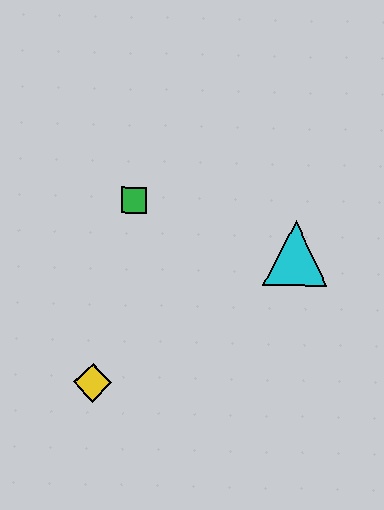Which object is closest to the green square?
The cyan triangle is closest to the green square.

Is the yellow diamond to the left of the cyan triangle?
Yes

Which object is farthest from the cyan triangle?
The yellow diamond is farthest from the cyan triangle.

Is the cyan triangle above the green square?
No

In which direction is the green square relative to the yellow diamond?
The green square is above the yellow diamond.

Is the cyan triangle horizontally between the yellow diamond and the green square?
No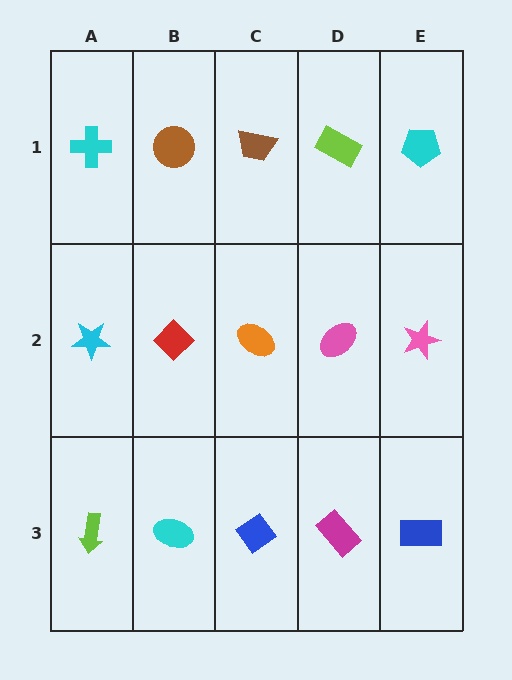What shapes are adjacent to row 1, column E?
A pink star (row 2, column E), a lime rectangle (row 1, column D).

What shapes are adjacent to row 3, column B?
A red diamond (row 2, column B), a lime arrow (row 3, column A), a blue diamond (row 3, column C).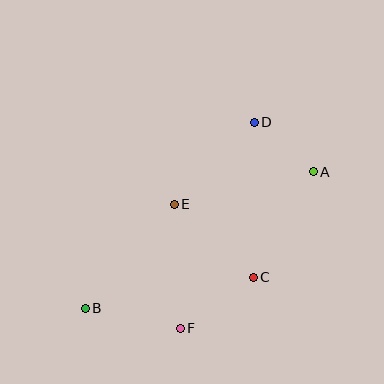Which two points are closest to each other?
Points A and D are closest to each other.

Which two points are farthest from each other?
Points A and B are farthest from each other.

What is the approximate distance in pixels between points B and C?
The distance between B and C is approximately 171 pixels.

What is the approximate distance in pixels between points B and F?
The distance between B and F is approximately 97 pixels.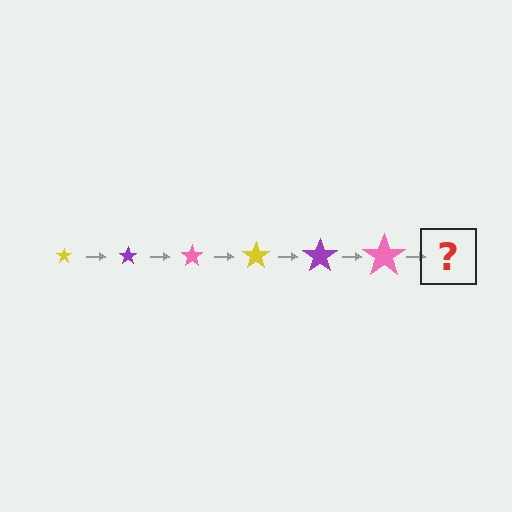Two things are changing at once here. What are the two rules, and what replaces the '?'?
The two rules are that the star grows larger each step and the color cycles through yellow, purple, and pink. The '?' should be a yellow star, larger than the previous one.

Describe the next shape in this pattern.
It should be a yellow star, larger than the previous one.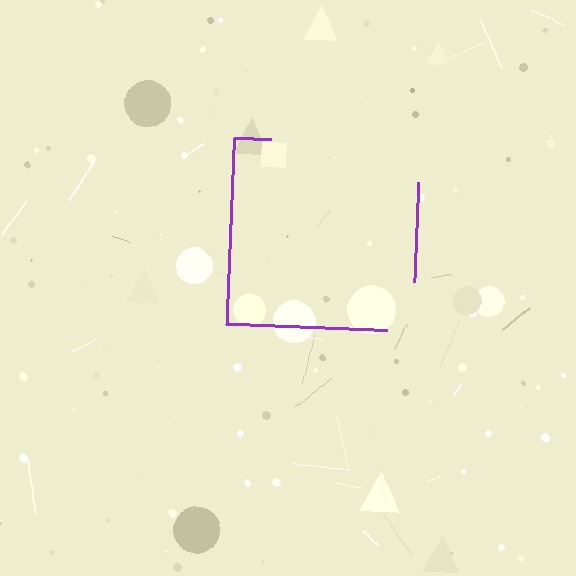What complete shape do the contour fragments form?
The contour fragments form a square.